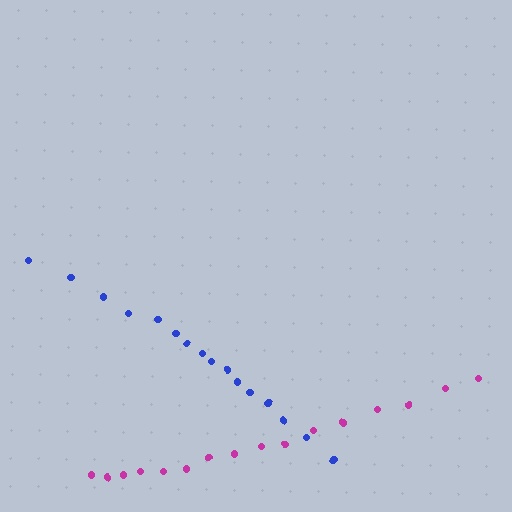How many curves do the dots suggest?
There are 2 distinct paths.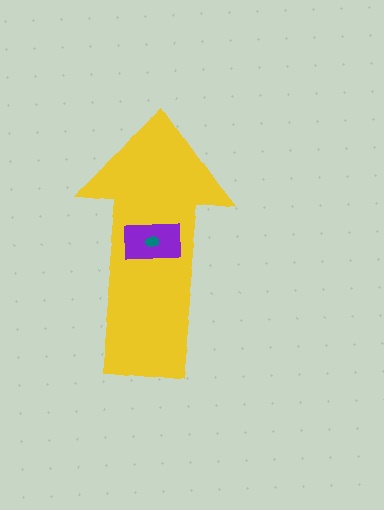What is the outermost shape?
The yellow arrow.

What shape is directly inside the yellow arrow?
The purple rectangle.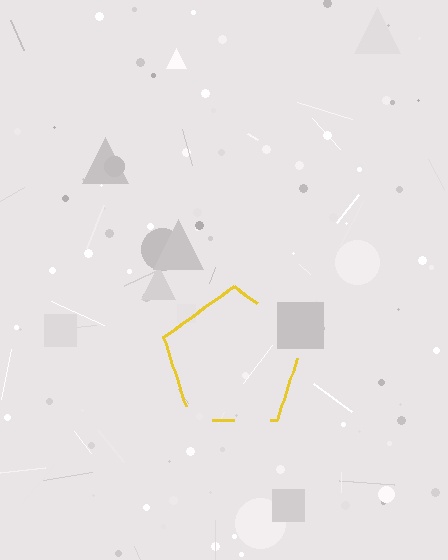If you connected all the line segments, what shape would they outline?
They would outline a pentagon.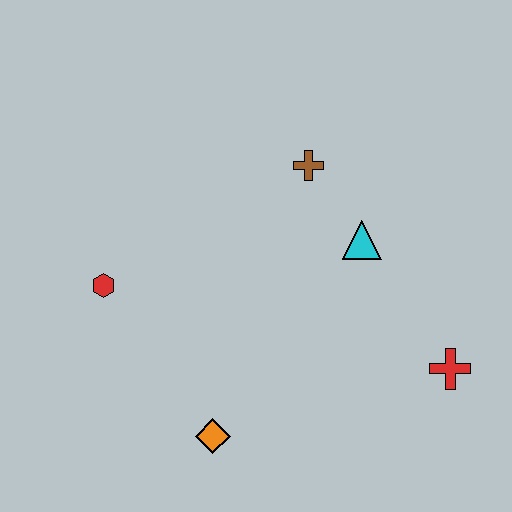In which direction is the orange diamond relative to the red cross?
The orange diamond is to the left of the red cross.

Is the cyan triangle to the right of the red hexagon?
Yes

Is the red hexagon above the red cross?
Yes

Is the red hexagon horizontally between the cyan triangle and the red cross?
No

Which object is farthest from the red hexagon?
The red cross is farthest from the red hexagon.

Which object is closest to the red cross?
The cyan triangle is closest to the red cross.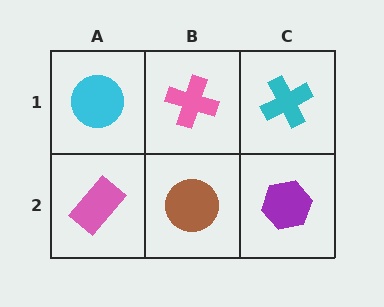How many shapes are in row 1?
3 shapes.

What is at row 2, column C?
A purple hexagon.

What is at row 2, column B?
A brown circle.